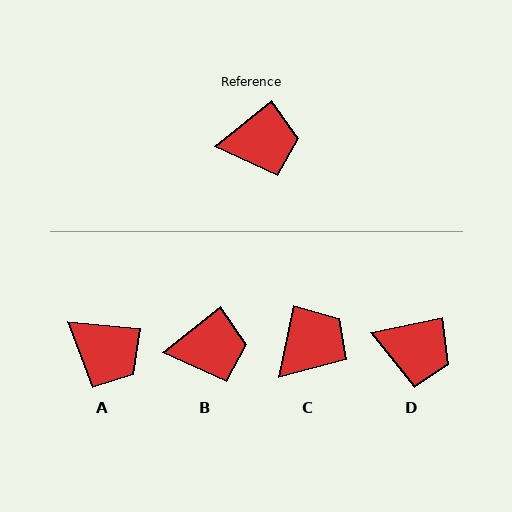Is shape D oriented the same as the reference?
No, it is off by about 27 degrees.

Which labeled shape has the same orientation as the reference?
B.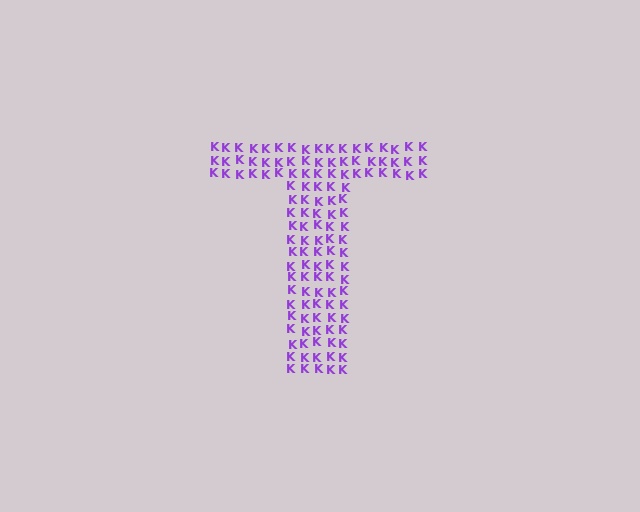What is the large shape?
The large shape is the letter T.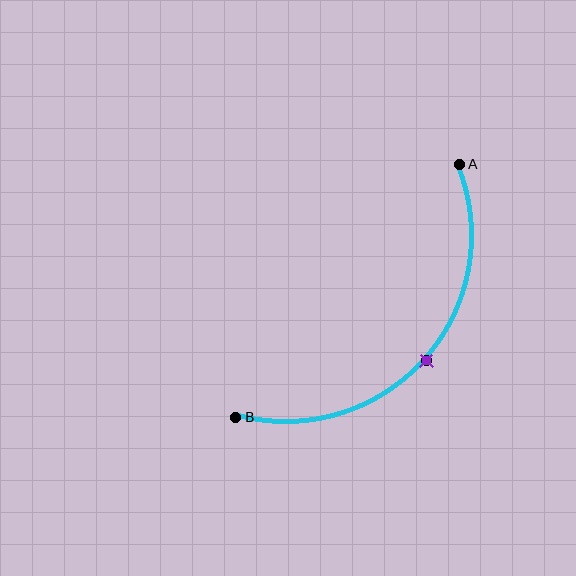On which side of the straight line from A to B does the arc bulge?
The arc bulges below and to the right of the straight line connecting A and B.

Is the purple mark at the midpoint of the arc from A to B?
Yes. The purple mark lies on the arc at equal arc-length from both A and B — it is the arc midpoint.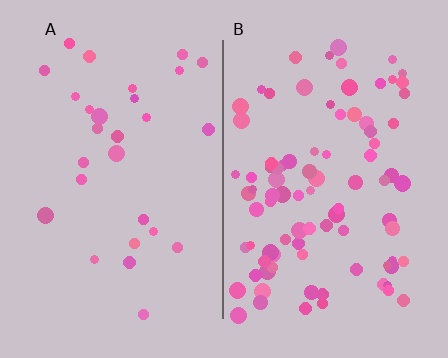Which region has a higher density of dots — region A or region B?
B (the right).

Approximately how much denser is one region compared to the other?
Approximately 3.2× — region B over region A.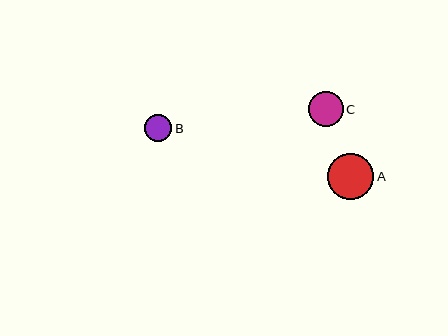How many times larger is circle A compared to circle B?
Circle A is approximately 1.7 times the size of circle B.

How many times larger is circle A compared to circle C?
Circle A is approximately 1.3 times the size of circle C.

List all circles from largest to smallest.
From largest to smallest: A, C, B.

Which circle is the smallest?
Circle B is the smallest with a size of approximately 27 pixels.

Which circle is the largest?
Circle A is the largest with a size of approximately 46 pixels.